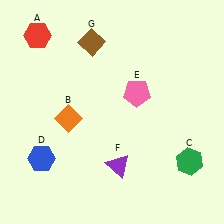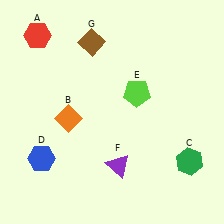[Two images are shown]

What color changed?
The pentagon (E) changed from pink in Image 1 to lime in Image 2.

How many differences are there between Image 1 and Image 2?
There is 1 difference between the two images.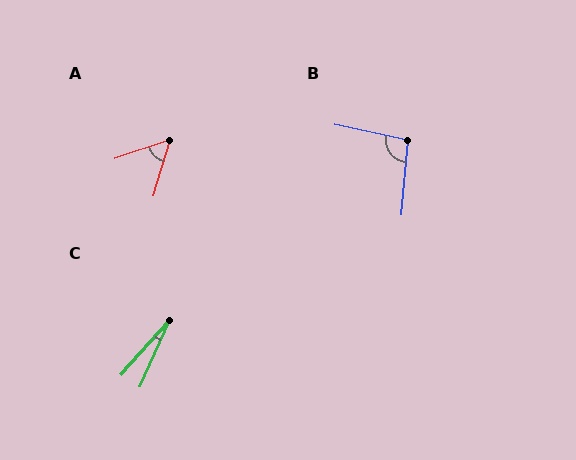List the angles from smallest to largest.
C (18°), A (54°), B (97°).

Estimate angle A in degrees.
Approximately 54 degrees.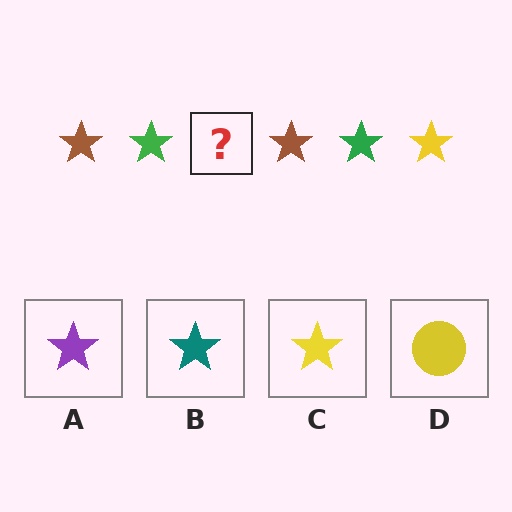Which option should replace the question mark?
Option C.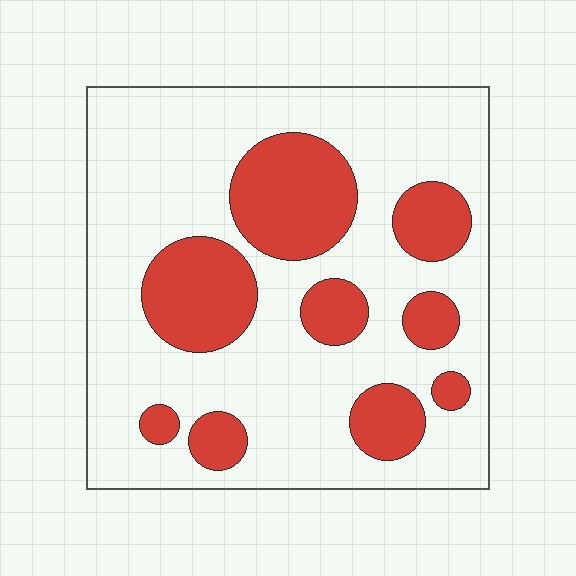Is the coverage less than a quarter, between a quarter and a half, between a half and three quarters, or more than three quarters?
Between a quarter and a half.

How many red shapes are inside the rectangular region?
9.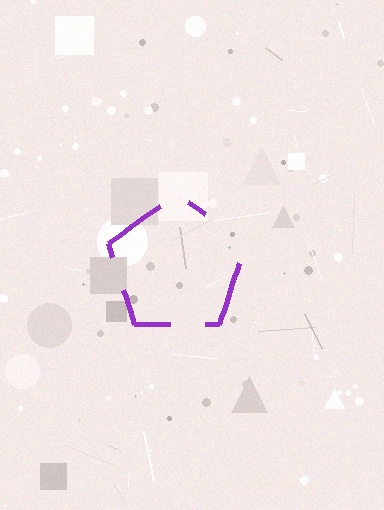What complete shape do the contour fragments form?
The contour fragments form a pentagon.